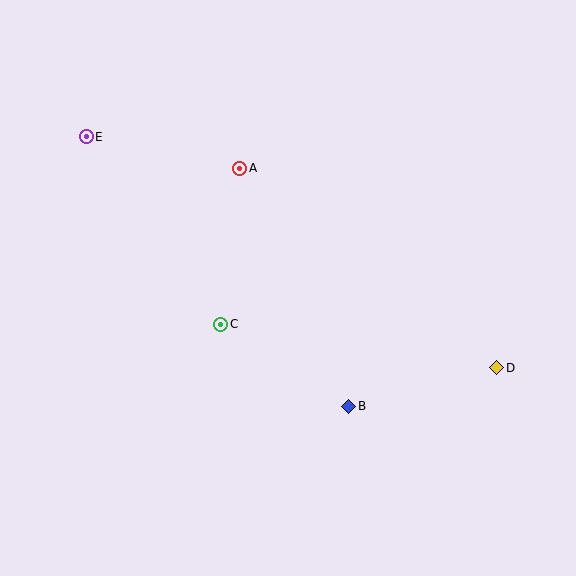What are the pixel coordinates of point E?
Point E is at (86, 137).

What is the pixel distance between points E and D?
The distance between E and D is 471 pixels.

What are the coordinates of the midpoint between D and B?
The midpoint between D and B is at (423, 387).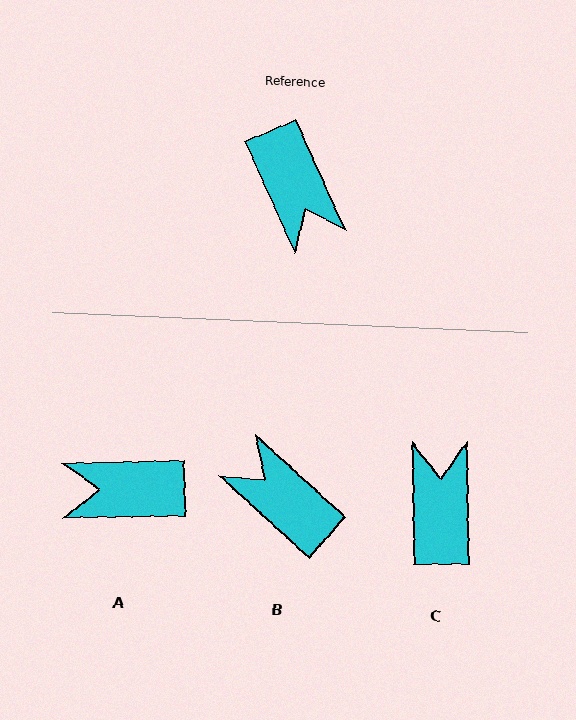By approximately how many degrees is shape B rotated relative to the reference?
Approximately 157 degrees clockwise.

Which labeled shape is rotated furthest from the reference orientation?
B, about 157 degrees away.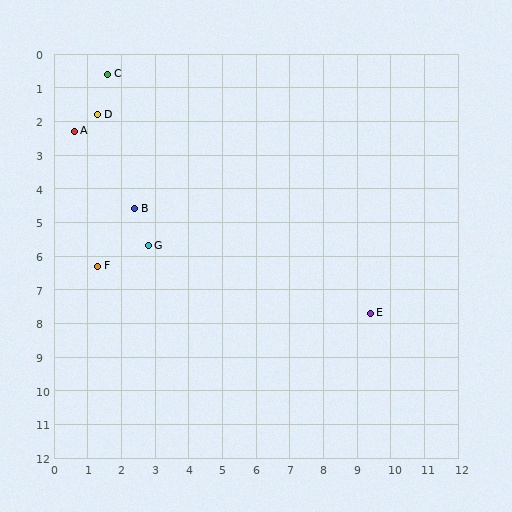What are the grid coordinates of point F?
Point F is at approximately (1.3, 6.3).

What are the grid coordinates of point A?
Point A is at approximately (0.6, 2.3).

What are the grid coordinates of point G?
Point G is at approximately (2.8, 5.7).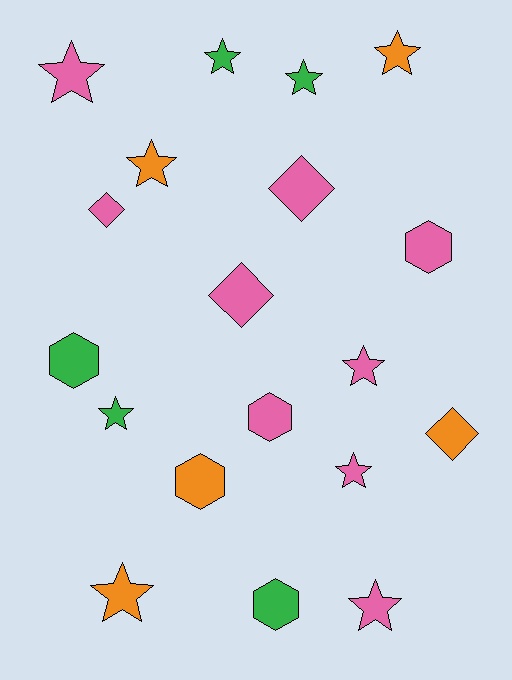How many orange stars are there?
There are 3 orange stars.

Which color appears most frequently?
Pink, with 9 objects.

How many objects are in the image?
There are 19 objects.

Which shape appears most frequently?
Star, with 10 objects.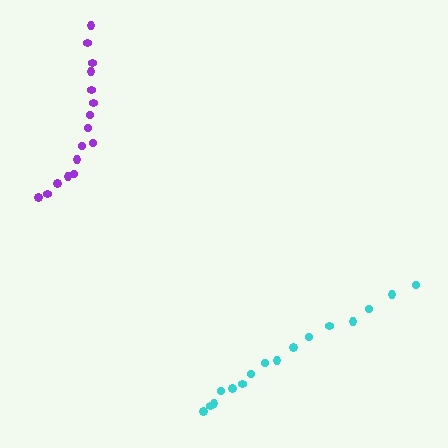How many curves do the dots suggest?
There are 2 distinct paths.